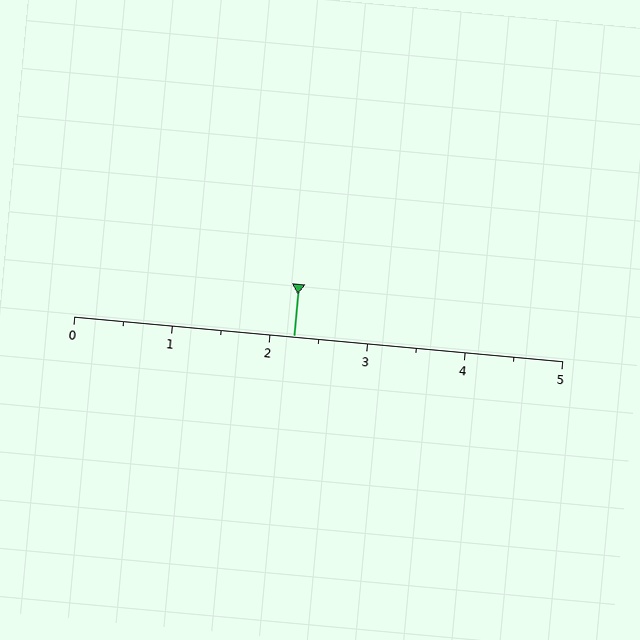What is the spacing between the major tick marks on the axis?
The major ticks are spaced 1 apart.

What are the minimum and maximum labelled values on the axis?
The axis runs from 0 to 5.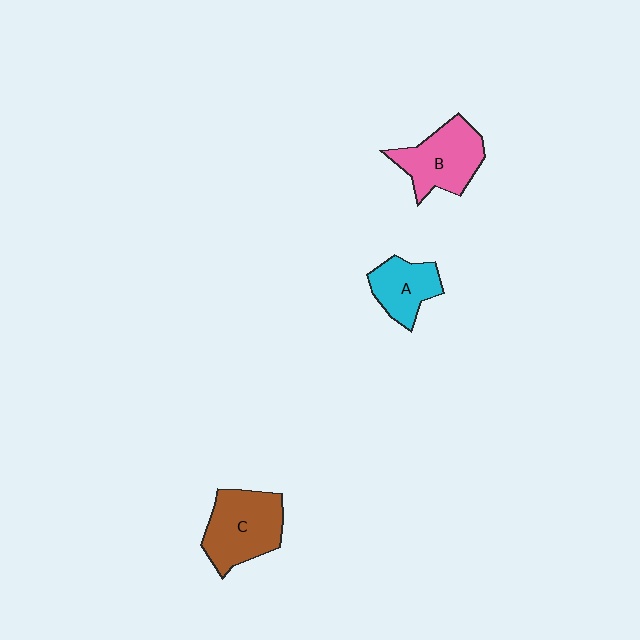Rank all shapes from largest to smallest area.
From largest to smallest: C (brown), B (pink), A (cyan).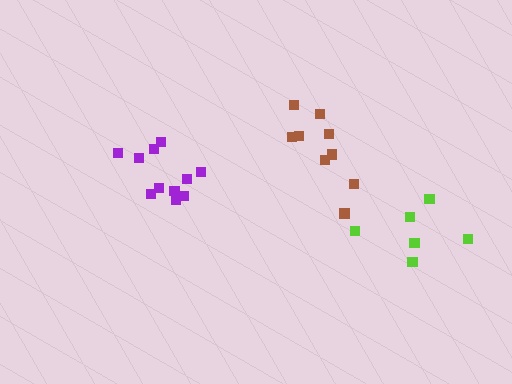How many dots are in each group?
Group 1: 11 dots, Group 2: 9 dots, Group 3: 6 dots (26 total).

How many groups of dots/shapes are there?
There are 3 groups.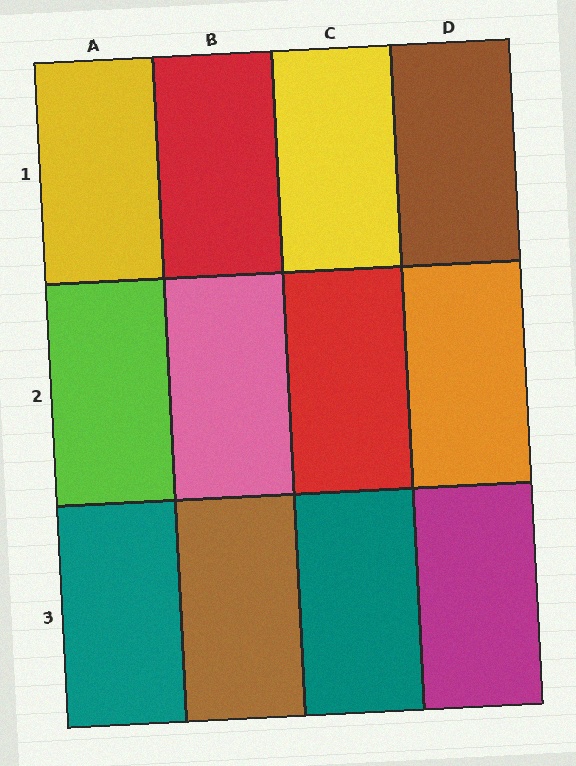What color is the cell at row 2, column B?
Pink.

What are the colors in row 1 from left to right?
Yellow, red, yellow, brown.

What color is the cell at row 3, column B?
Brown.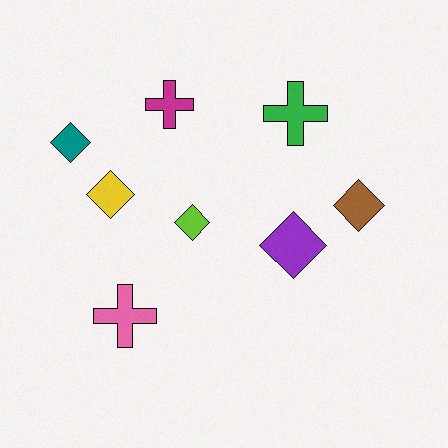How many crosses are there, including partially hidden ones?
There are 3 crosses.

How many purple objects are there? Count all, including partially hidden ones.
There is 1 purple object.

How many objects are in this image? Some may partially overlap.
There are 8 objects.